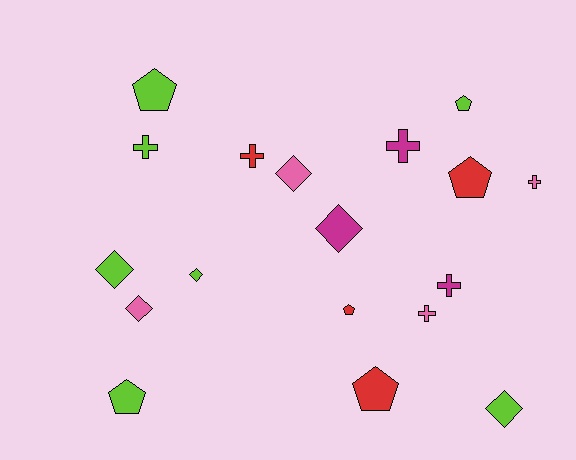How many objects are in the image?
There are 18 objects.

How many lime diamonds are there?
There are 3 lime diamonds.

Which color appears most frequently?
Lime, with 7 objects.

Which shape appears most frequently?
Diamond, with 6 objects.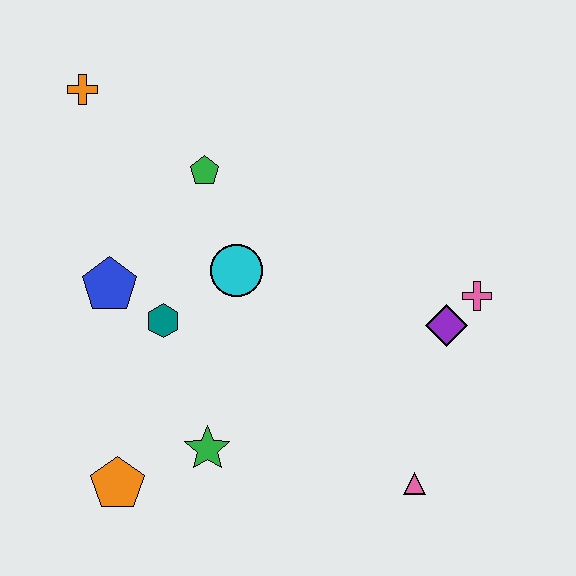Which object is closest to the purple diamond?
The pink cross is closest to the purple diamond.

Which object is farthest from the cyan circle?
The pink triangle is farthest from the cyan circle.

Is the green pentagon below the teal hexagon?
No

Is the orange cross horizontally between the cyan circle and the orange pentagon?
No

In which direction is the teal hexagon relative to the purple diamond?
The teal hexagon is to the left of the purple diamond.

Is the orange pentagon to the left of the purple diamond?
Yes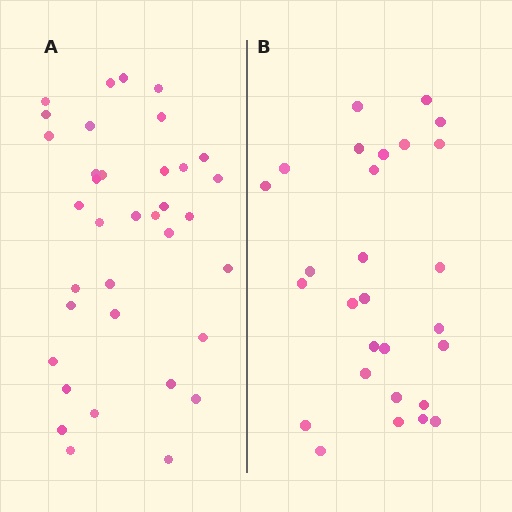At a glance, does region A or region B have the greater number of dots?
Region A (the left region) has more dots.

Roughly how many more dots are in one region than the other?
Region A has roughly 8 or so more dots than region B.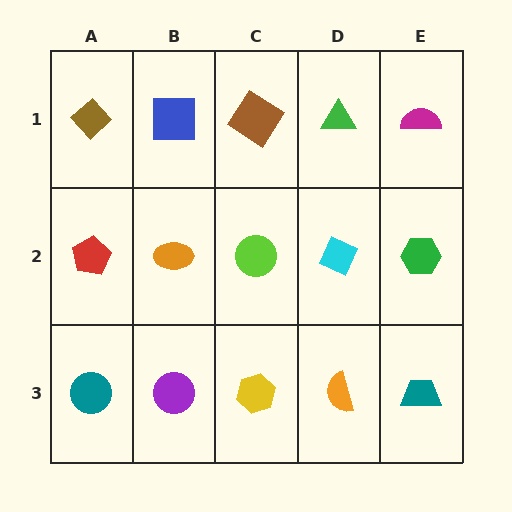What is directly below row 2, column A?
A teal circle.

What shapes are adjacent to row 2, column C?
A brown diamond (row 1, column C), a yellow hexagon (row 3, column C), an orange ellipse (row 2, column B), a cyan diamond (row 2, column D).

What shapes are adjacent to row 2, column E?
A magenta semicircle (row 1, column E), a teal trapezoid (row 3, column E), a cyan diamond (row 2, column D).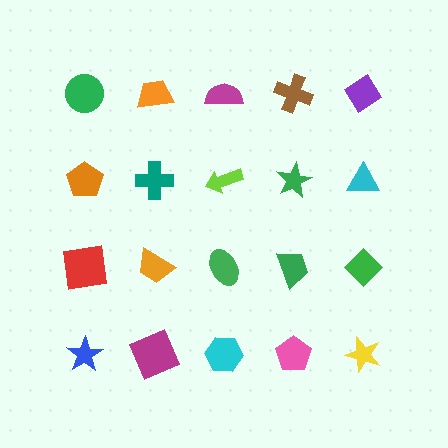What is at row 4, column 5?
A yellow star.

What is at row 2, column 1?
An orange pentagon.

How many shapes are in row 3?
5 shapes.